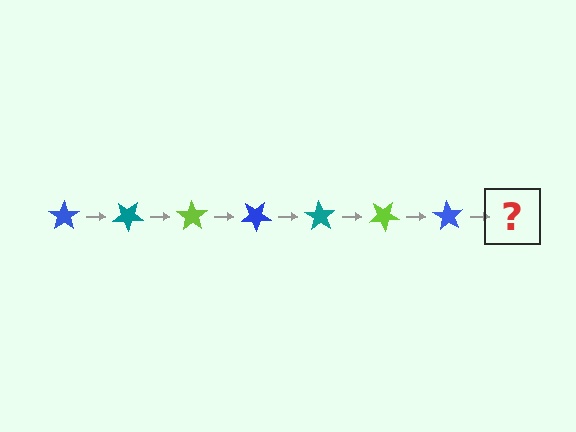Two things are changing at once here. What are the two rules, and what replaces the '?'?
The two rules are that it rotates 35 degrees each step and the color cycles through blue, teal, and lime. The '?' should be a teal star, rotated 245 degrees from the start.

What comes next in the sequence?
The next element should be a teal star, rotated 245 degrees from the start.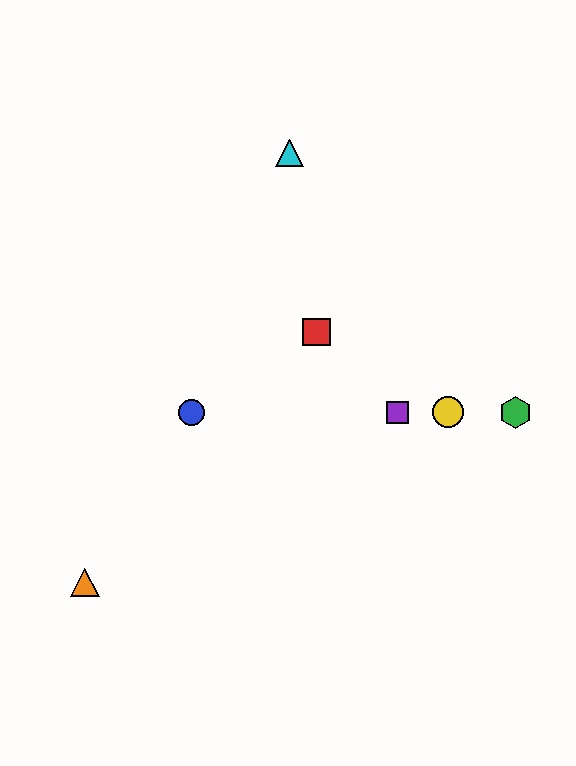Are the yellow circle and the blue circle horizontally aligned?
Yes, both are at y≈412.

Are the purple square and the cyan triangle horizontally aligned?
No, the purple square is at y≈412 and the cyan triangle is at y≈153.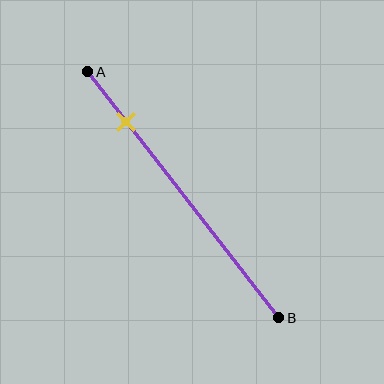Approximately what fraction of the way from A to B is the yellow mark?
The yellow mark is approximately 20% of the way from A to B.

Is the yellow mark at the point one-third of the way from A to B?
No, the mark is at about 20% from A, not at the 33% one-third point.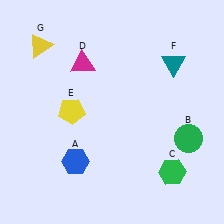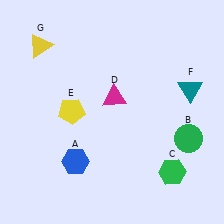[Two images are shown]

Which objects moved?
The objects that moved are: the magenta triangle (D), the teal triangle (F).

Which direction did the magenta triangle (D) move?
The magenta triangle (D) moved down.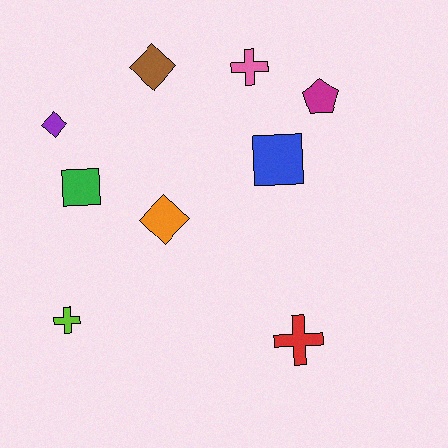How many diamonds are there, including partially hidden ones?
There are 3 diamonds.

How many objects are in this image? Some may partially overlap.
There are 9 objects.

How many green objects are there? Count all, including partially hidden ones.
There is 1 green object.